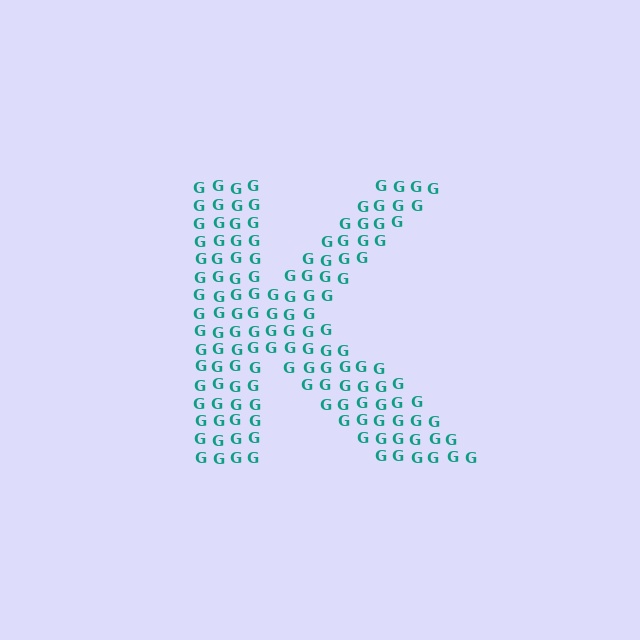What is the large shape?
The large shape is the letter K.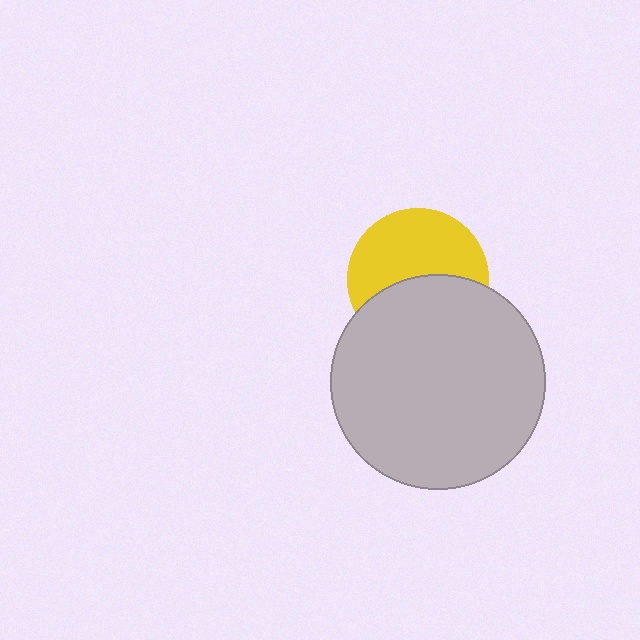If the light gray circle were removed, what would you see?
You would see the complete yellow circle.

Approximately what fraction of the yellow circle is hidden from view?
Roughly 46% of the yellow circle is hidden behind the light gray circle.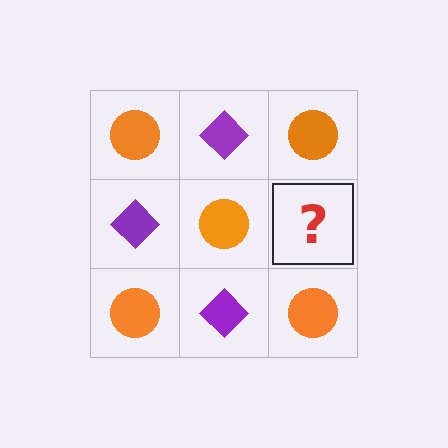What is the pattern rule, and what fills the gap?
The rule is that it alternates orange circle and purple diamond in a checkerboard pattern. The gap should be filled with a purple diamond.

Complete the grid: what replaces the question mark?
The question mark should be replaced with a purple diamond.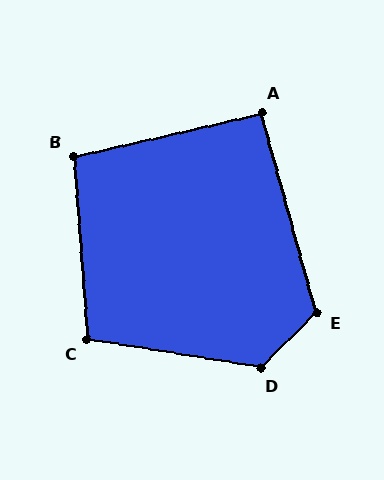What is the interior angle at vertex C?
Approximately 103 degrees (obtuse).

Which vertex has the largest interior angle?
D, at approximately 127 degrees.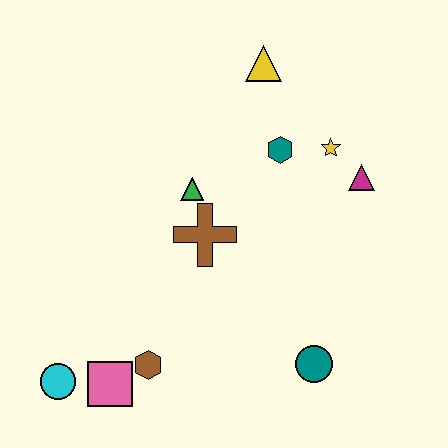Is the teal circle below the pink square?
No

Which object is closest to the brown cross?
The green triangle is closest to the brown cross.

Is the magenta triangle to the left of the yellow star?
No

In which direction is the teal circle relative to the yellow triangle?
The teal circle is below the yellow triangle.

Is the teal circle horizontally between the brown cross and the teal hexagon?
No